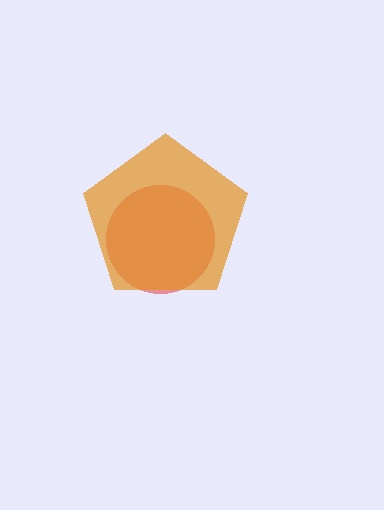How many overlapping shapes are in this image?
There are 2 overlapping shapes in the image.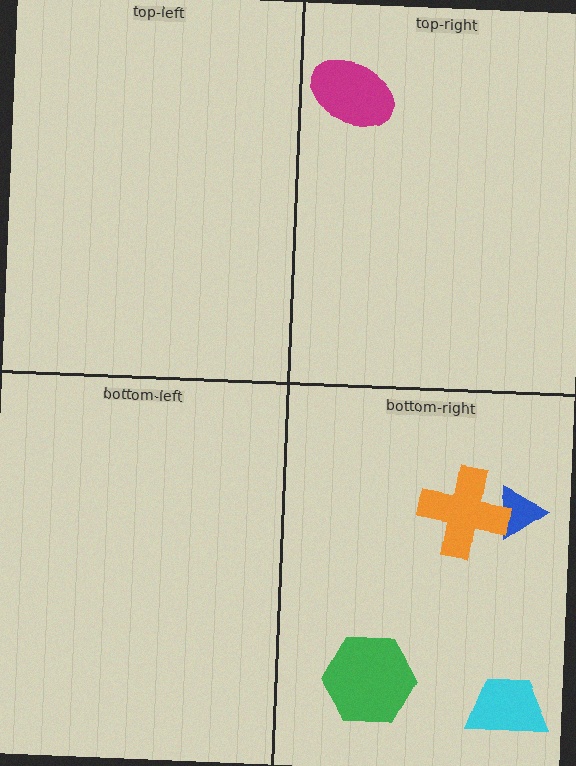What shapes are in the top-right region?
The magenta ellipse.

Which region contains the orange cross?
The bottom-right region.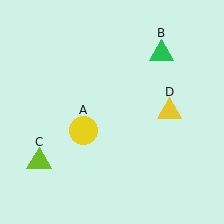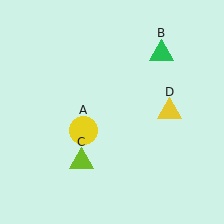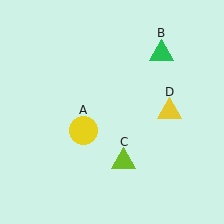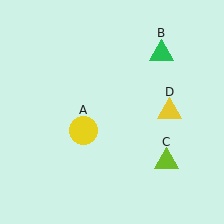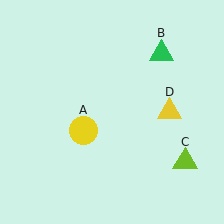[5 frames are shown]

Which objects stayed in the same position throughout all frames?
Yellow circle (object A) and green triangle (object B) and yellow triangle (object D) remained stationary.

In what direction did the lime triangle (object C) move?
The lime triangle (object C) moved right.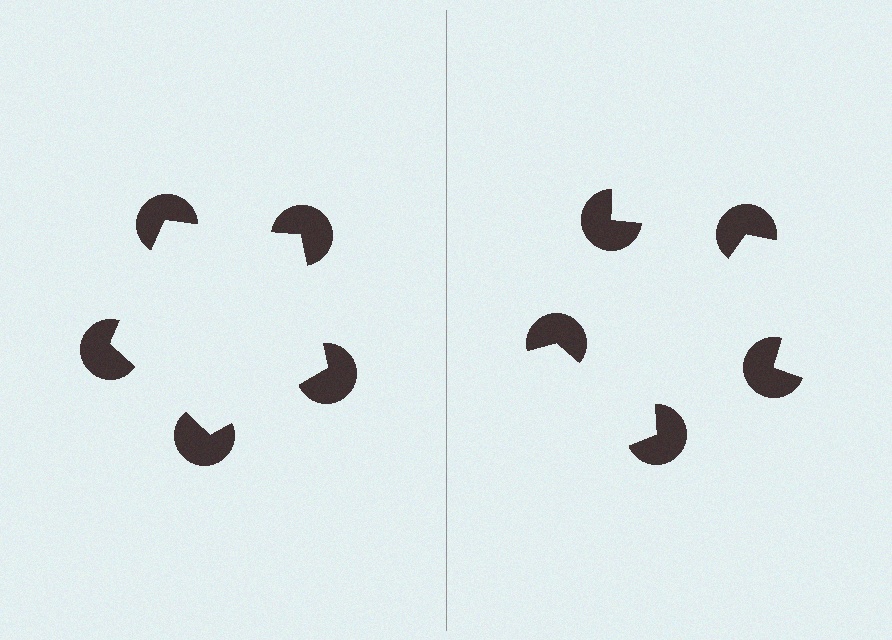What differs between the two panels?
The pac-man discs are positioned identically on both sides; only the wedge orientations differ. On the left they align to a pentagon; on the right they are misaligned.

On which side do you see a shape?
An illusory pentagon appears on the left side. On the right side the wedge cuts are rotated, so no coherent shape forms.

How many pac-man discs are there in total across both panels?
10 — 5 on each side.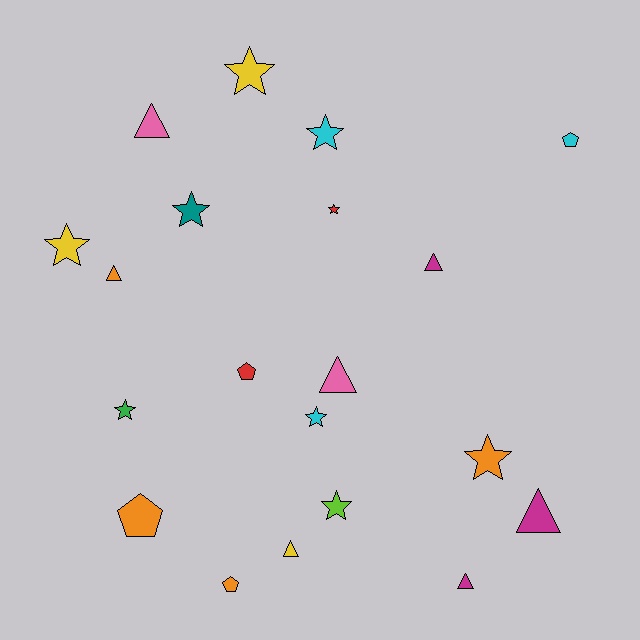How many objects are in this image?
There are 20 objects.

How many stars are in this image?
There are 9 stars.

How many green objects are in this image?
There is 1 green object.